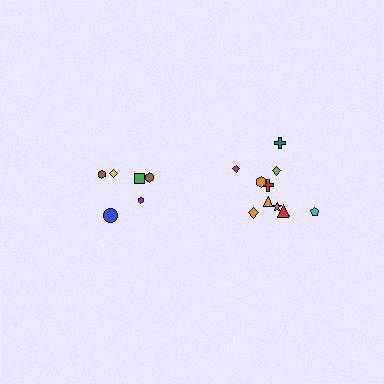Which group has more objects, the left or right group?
The right group.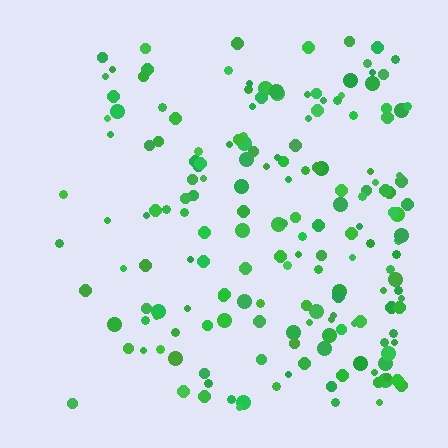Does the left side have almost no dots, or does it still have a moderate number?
Still a moderate number, just noticeably fewer than the right.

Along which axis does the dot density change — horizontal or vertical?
Horizontal.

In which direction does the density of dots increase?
From left to right, with the right side densest.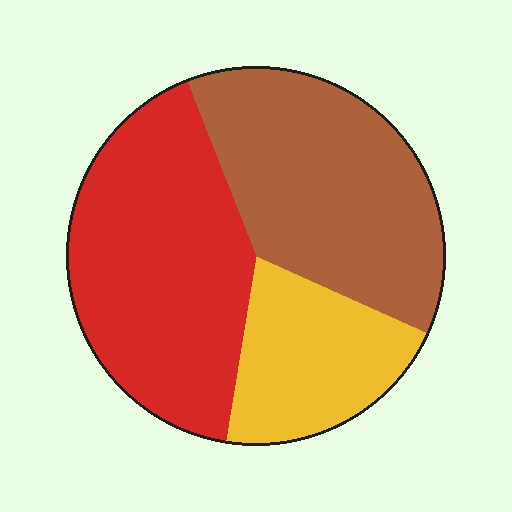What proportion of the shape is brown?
Brown takes up about three eighths (3/8) of the shape.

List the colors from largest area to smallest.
From largest to smallest: red, brown, yellow.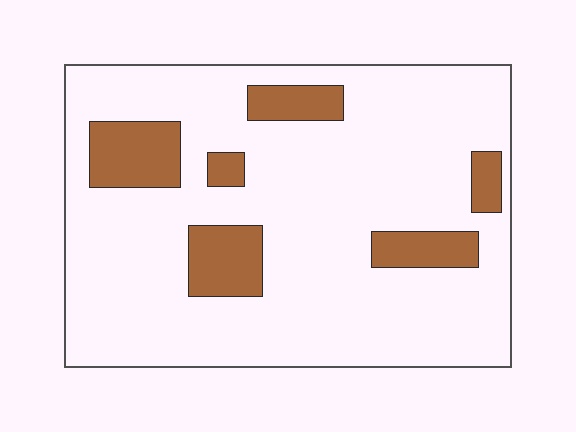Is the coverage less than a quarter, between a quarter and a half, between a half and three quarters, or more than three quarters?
Less than a quarter.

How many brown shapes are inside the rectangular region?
6.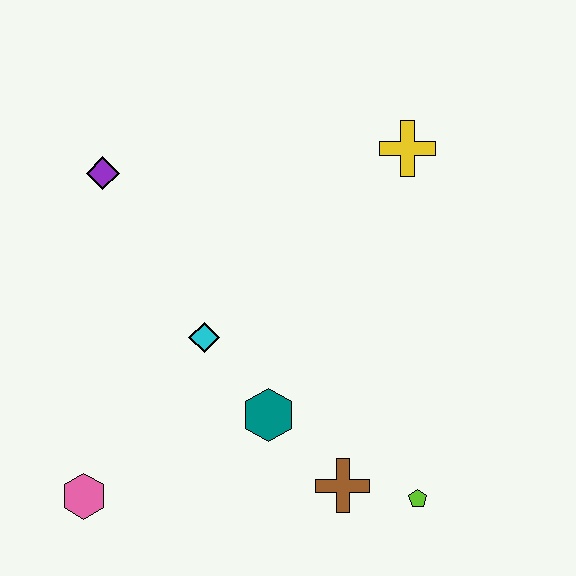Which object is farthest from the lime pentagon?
The purple diamond is farthest from the lime pentagon.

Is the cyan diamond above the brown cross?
Yes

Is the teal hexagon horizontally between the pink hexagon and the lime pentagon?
Yes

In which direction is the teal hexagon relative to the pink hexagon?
The teal hexagon is to the right of the pink hexagon.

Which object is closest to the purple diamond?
The cyan diamond is closest to the purple diamond.